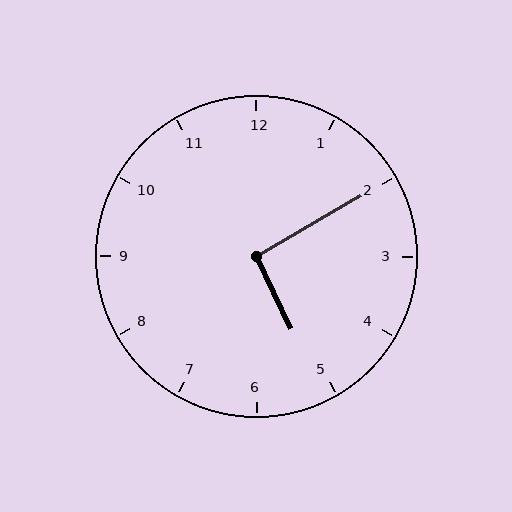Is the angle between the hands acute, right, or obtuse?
It is right.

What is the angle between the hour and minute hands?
Approximately 95 degrees.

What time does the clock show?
5:10.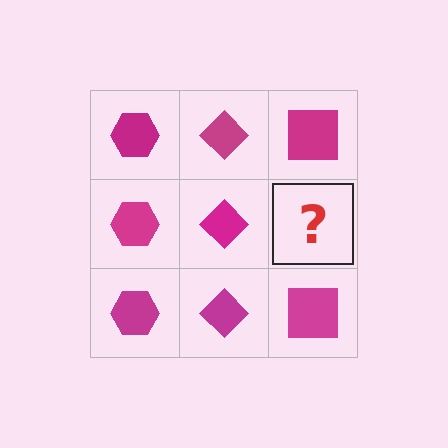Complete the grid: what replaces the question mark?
The question mark should be replaced with a magenta square.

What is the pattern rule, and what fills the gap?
The rule is that each column has a consistent shape. The gap should be filled with a magenta square.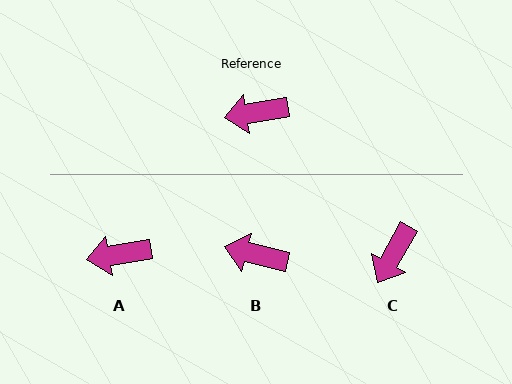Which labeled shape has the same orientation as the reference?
A.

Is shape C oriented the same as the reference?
No, it is off by about 51 degrees.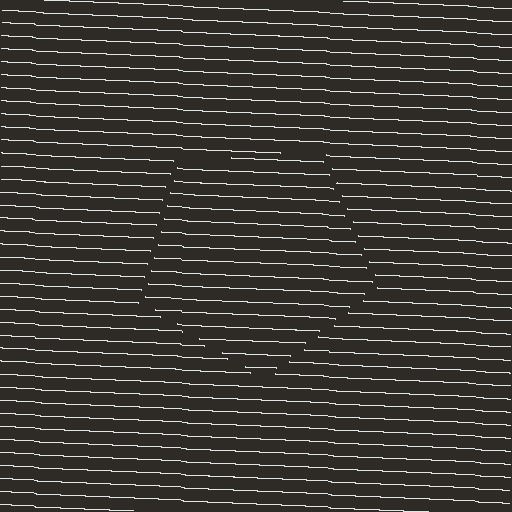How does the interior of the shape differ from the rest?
The interior of the shape contains the same grating, shifted by half a period — the contour is defined by the phase discontinuity where line-ends from the inner and outer gratings abut.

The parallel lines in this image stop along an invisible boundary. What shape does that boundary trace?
An illusory pentagon. The interior of the shape contains the same grating, shifted by half a period — the contour is defined by the phase discontinuity where line-ends from the inner and outer gratings abut.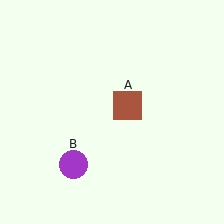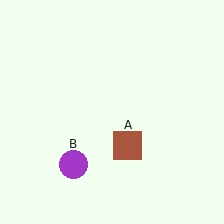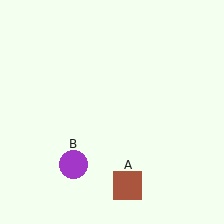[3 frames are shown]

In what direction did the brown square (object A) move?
The brown square (object A) moved down.